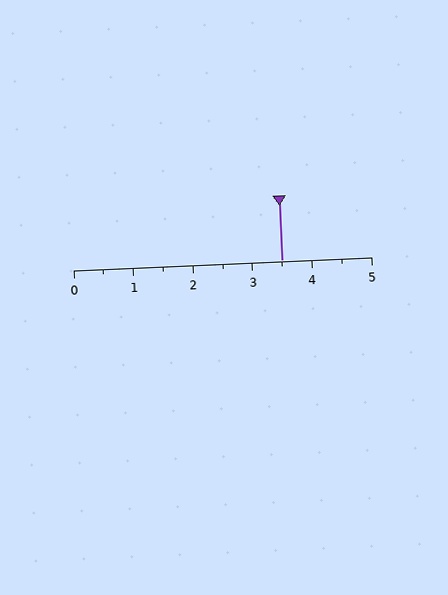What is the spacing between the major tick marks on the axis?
The major ticks are spaced 1 apart.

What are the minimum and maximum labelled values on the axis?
The axis runs from 0 to 5.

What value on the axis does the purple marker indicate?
The marker indicates approximately 3.5.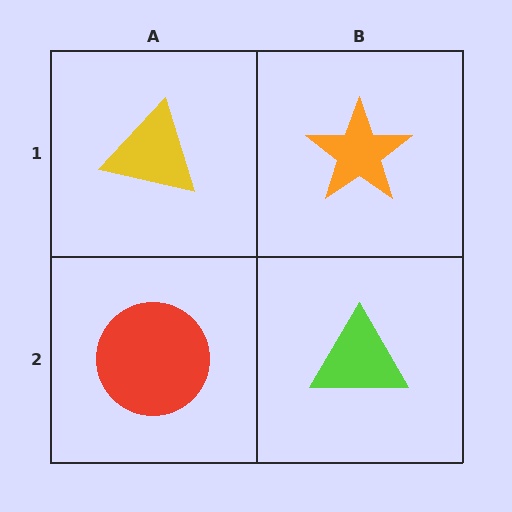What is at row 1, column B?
An orange star.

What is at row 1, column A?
A yellow triangle.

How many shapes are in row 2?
2 shapes.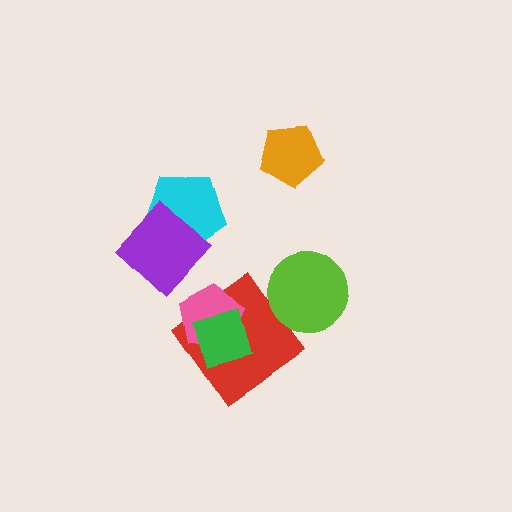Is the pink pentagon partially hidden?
Yes, it is partially covered by another shape.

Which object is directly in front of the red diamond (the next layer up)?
The pink pentagon is directly in front of the red diamond.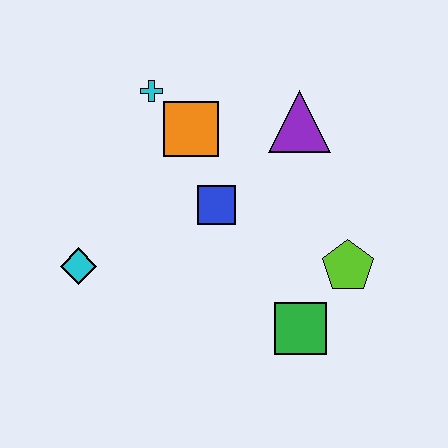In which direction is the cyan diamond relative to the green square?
The cyan diamond is to the left of the green square.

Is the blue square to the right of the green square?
No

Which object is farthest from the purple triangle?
The cyan diamond is farthest from the purple triangle.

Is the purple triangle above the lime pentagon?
Yes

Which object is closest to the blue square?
The orange square is closest to the blue square.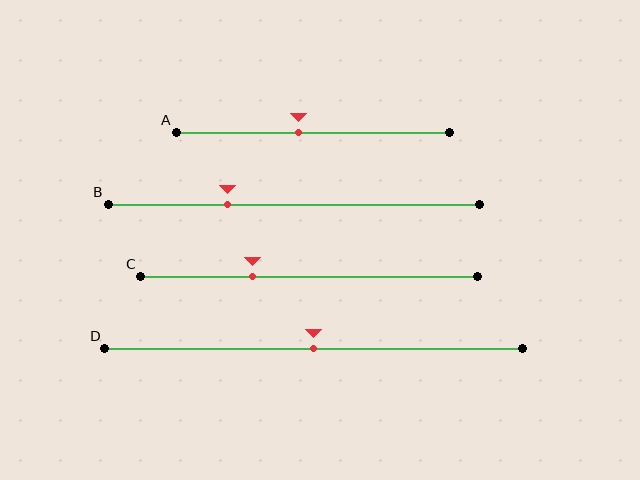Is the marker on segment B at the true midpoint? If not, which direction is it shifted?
No, the marker on segment B is shifted to the left by about 18% of the segment length.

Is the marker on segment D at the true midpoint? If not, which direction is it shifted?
Yes, the marker on segment D is at the true midpoint.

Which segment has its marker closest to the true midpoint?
Segment D has its marker closest to the true midpoint.